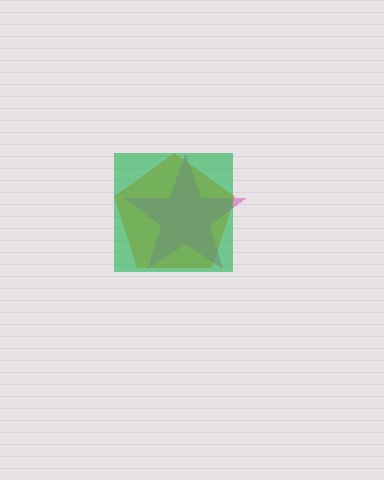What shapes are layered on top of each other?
The layered shapes are: an orange pentagon, a pink star, a green square.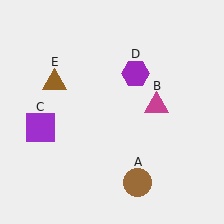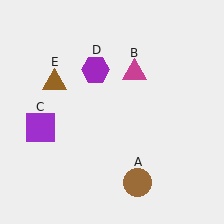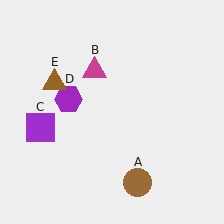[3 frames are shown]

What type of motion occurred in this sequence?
The magenta triangle (object B), purple hexagon (object D) rotated counterclockwise around the center of the scene.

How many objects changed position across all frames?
2 objects changed position: magenta triangle (object B), purple hexagon (object D).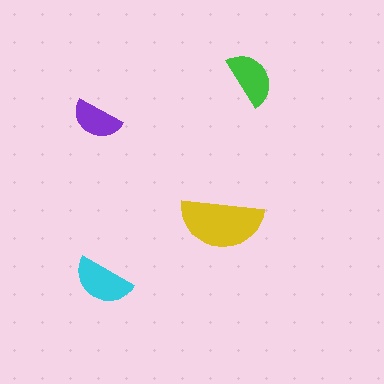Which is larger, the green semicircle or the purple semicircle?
The green one.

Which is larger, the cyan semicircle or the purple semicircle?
The cyan one.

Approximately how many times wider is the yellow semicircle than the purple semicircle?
About 1.5 times wider.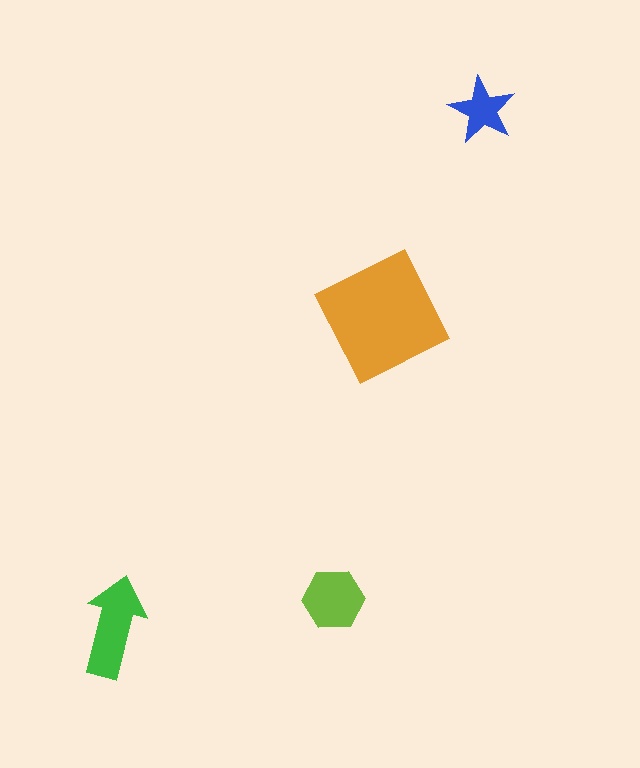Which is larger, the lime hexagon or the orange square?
The orange square.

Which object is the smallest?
The blue star.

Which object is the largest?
The orange square.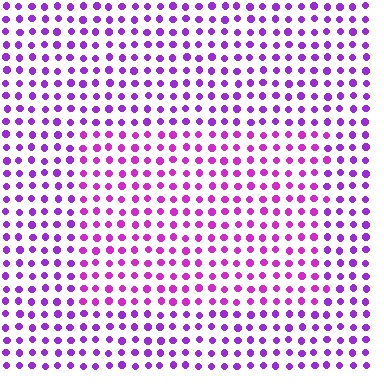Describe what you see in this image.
The image is filled with small purple elements in a uniform arrangement. A rectangle-shaped region is visible where the elements are tinted to a slightly different hue, forming a subtle color boundary.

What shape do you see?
I see a rectangle.